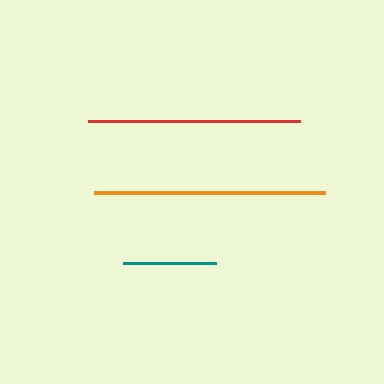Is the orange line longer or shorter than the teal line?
The orange line is longer than the teal line.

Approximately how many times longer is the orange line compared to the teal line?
The orange line is approximately 2.5 times the length of the teal line.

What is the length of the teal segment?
The teal segment is approximately 93 pixels long.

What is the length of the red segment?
The red segment is approximately 212 pixels long.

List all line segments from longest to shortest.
From longest to shortest: orange, red, teal.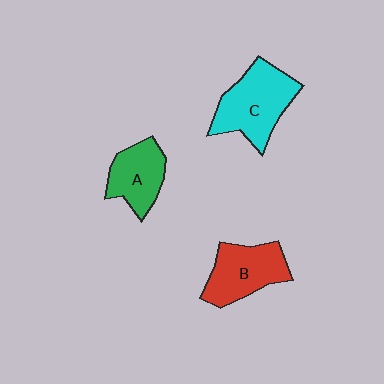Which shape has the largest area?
Shape C (cyan).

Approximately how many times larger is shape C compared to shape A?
Approximately 1.4 times.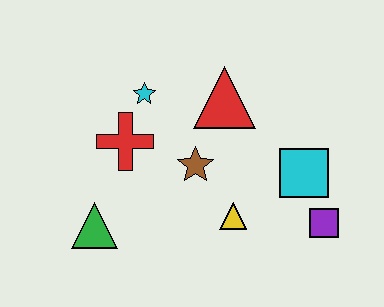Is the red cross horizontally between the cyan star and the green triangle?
Yes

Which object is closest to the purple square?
The cyan square is closest to the purple square.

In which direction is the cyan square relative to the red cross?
The cyan square is to the right of the red cross.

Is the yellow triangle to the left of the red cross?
No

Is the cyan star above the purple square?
Yes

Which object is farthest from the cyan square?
The green triangle is farthest from the cyan square.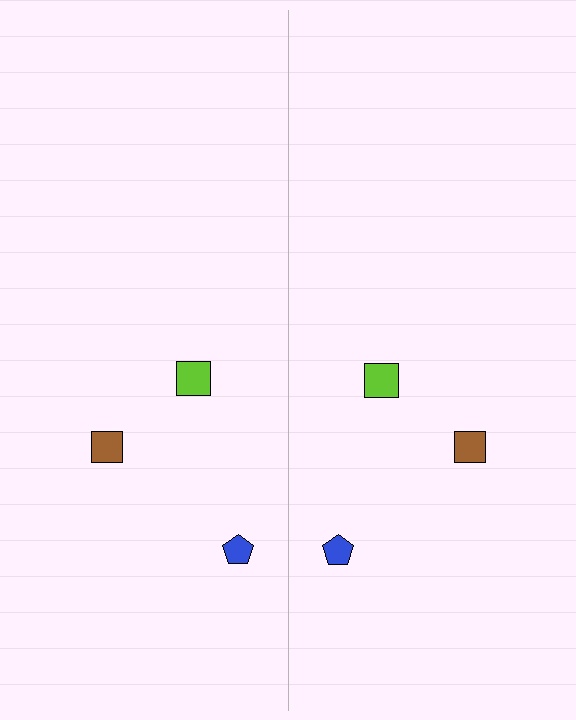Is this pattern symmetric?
Yes, this pattern has bilateral (reflection) symmetry.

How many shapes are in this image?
There are 6 shapes in this image.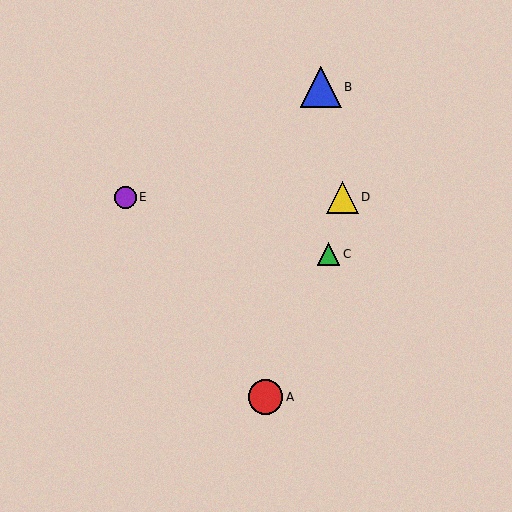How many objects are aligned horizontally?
2 objects (D, E) are aligned horizontally.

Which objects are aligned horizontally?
Objects D, E are aligned horizontally.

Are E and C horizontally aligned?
No, E is at y≈197 and C is at y≈254.